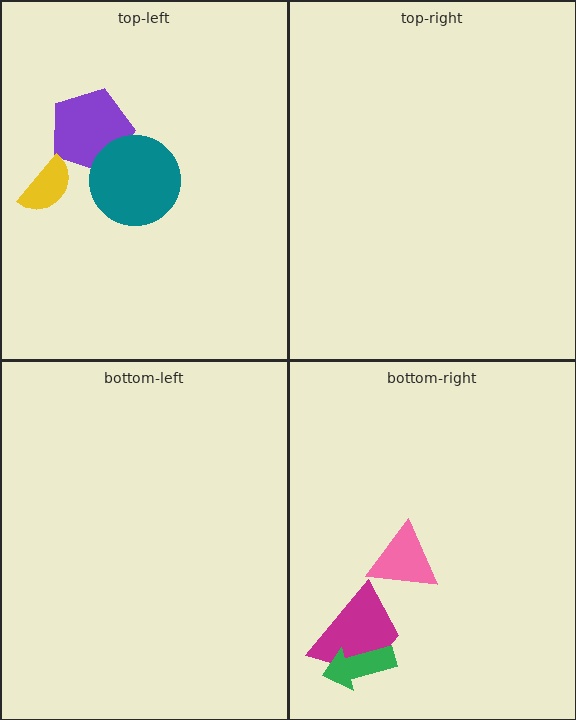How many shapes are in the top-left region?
3.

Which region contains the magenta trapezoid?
The bottom-right region.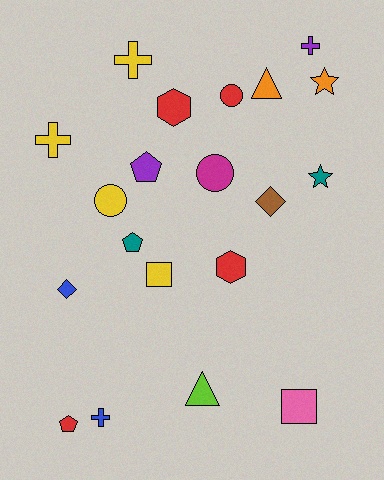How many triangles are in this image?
There are 2 triangles.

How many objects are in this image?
There are 20 objects.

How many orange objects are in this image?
There are 2 orange objects.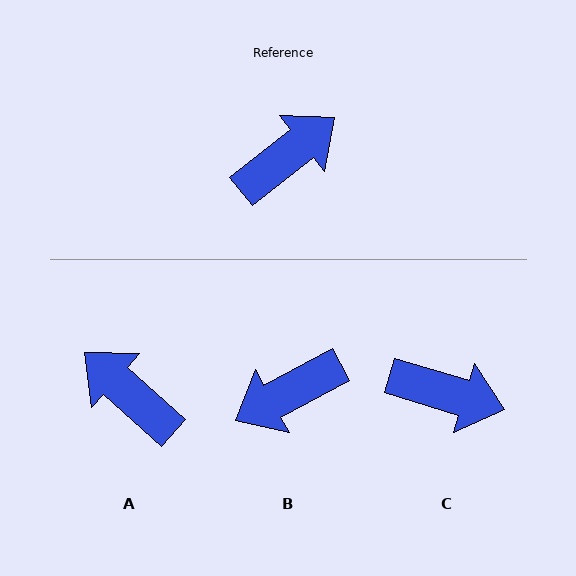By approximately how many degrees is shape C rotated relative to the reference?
Approximately 55 degrees clockwise.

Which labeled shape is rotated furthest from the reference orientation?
B, about 170 degrees away.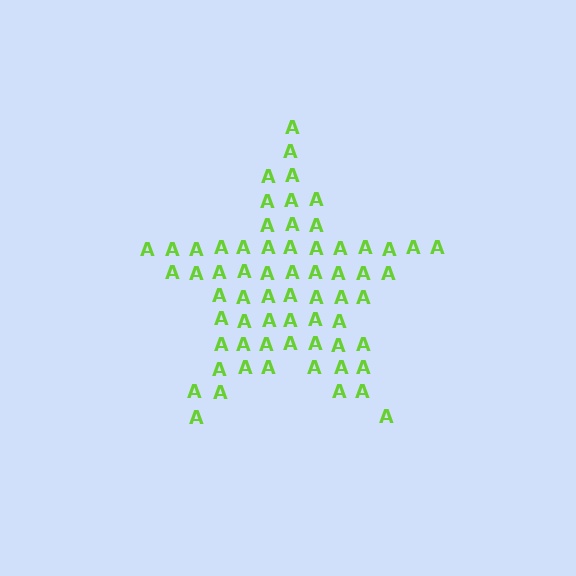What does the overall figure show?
The overall figure shows a star.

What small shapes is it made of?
It is made of small letter A's.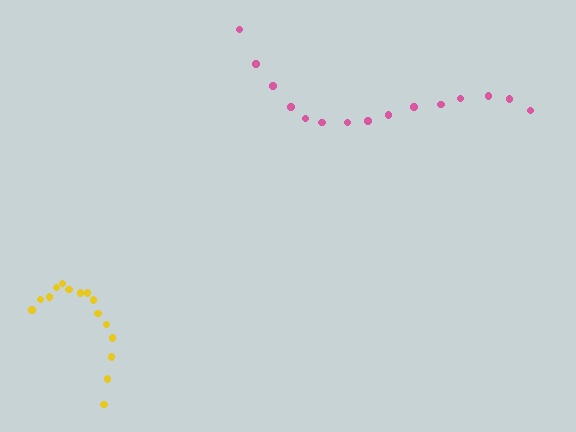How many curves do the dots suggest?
There are 2 distinct paths.